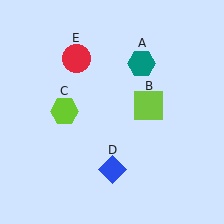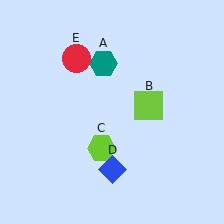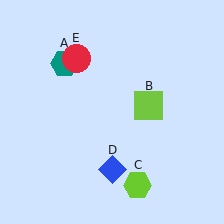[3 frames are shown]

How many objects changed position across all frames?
2 objects changed position: teal hexagon (object A), lime hexagon (object C).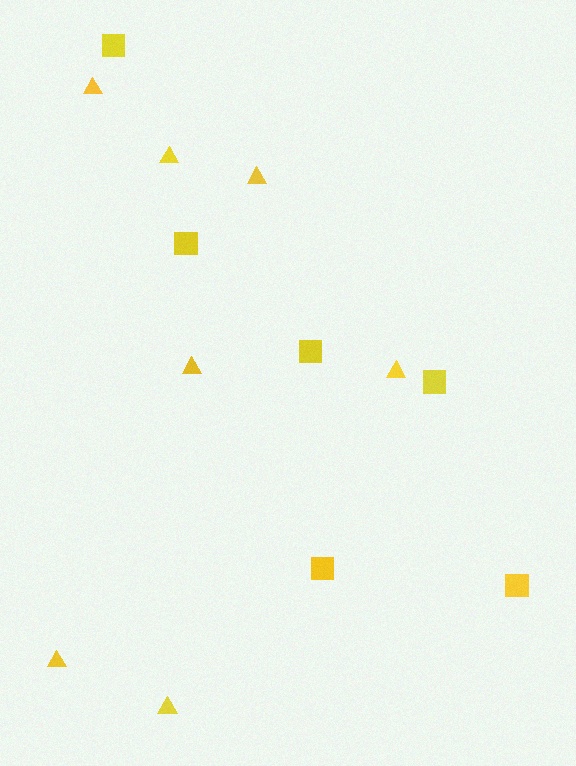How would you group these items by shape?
There are 2 groups: one group of triangles (7) and one group of squares (6).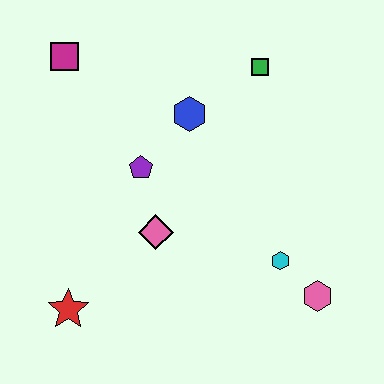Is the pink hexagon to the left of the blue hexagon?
No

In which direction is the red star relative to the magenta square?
The red star is below the magenta square.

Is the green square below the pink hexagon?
No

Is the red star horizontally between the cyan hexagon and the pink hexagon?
No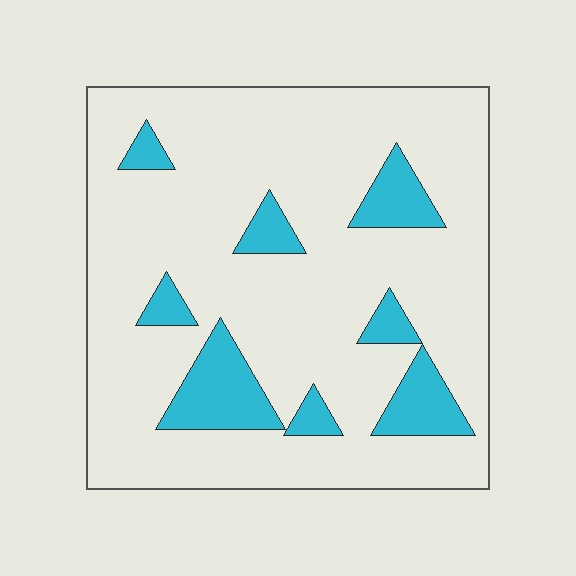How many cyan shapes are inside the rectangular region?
8.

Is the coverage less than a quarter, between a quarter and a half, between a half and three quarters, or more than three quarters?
Less than a quarter.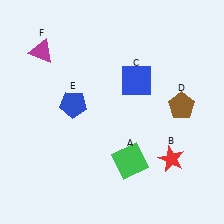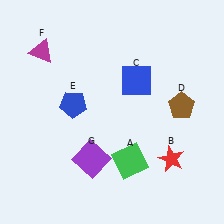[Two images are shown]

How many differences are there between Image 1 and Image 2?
There is 1 difference between the two images.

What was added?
A purple square (G) was added in Image 2.